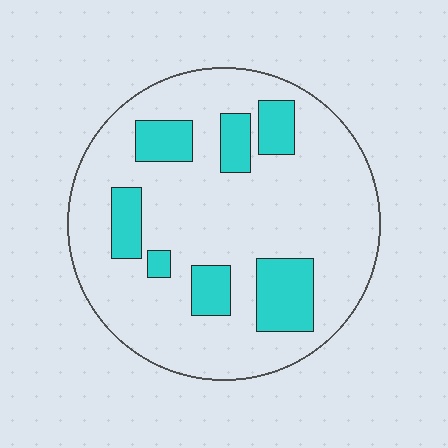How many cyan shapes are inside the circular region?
7.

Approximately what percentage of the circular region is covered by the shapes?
Approximately 20%.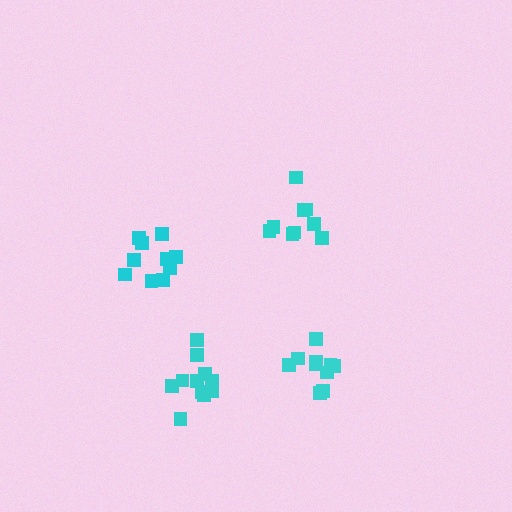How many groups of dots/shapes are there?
There are 4 groups.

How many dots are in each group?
Group 1: 11 dots, Group 2: 10 dots, Group 3: 10 dots, Group 4: 9 dots (40 total).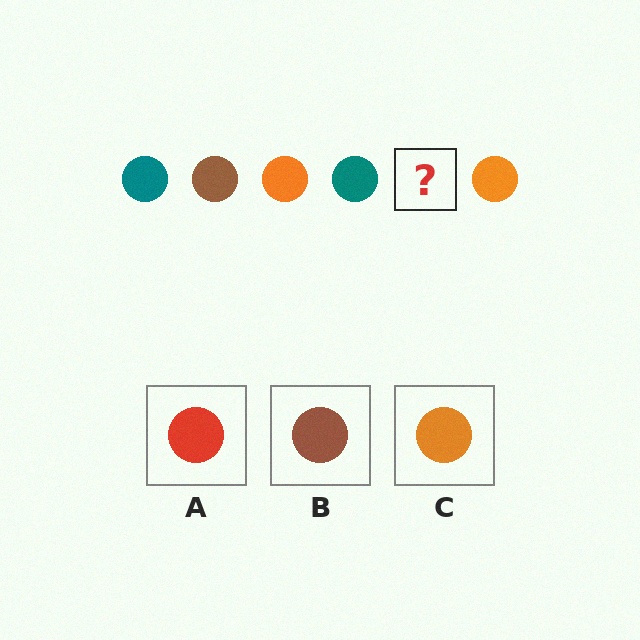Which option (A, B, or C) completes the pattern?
B.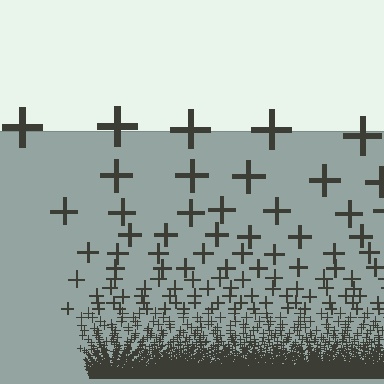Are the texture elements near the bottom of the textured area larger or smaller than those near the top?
Smaller. The gradient is inverted — elements near the bottom are smaller and denser.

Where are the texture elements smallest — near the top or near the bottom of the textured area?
Near the bottom.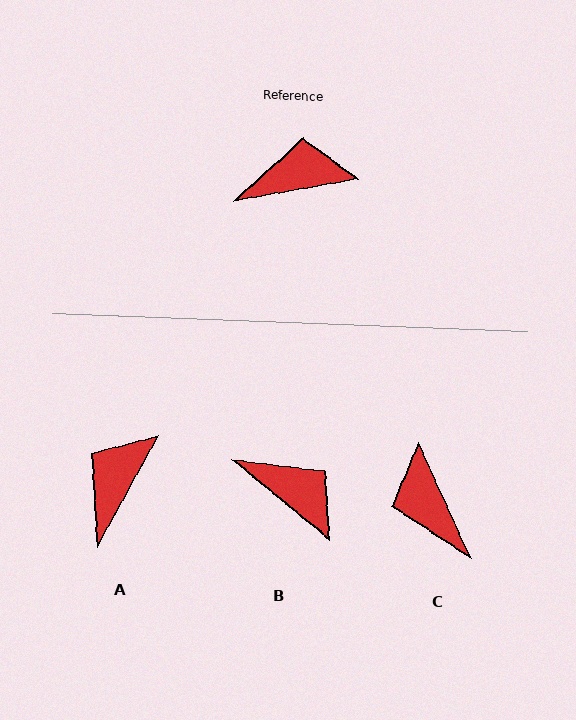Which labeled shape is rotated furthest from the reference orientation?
C, about 105 degrees away.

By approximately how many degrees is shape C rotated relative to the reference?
Approximately 105 degrees counter-clockwise.